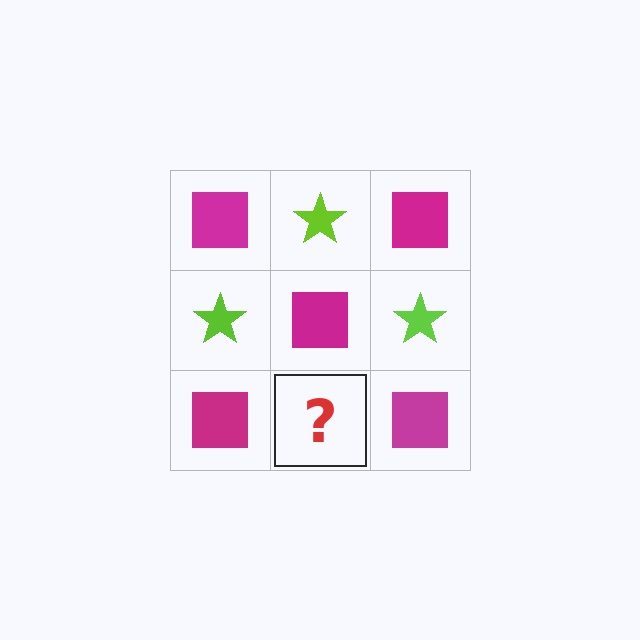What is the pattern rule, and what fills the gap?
The rule is that it alternates magenta square and lime star in a checkerboard pattern. The gap should be filled with a lime star.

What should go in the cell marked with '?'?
The missing cell should contain a lime star.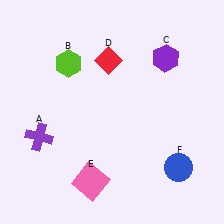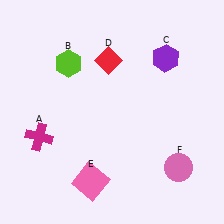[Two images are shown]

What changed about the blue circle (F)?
In Image 1, F is blue. In Image 2, it changed to pink.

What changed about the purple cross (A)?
In Image 1, A is purple. In Image 2, it changed to magenta.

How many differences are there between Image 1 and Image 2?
There are 2 differences between the two images.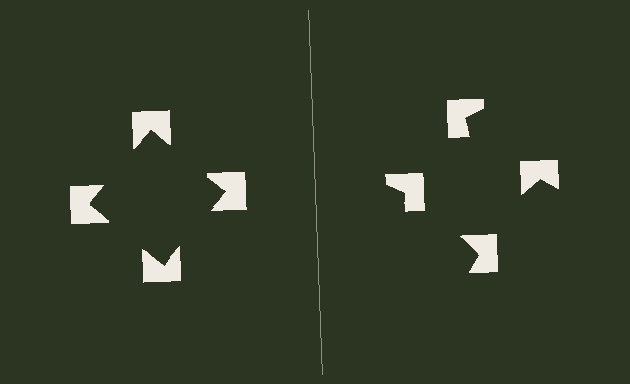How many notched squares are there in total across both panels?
8 — 4 on each side.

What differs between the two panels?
The notched squares are positioned identically on both sides; only the wedge orientations differ. On the left they align to a square; on the right they are misaligned.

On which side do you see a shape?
An illusory square appears on the left side. On the right side the wedge cuts are rotated, so no coherent shape forms.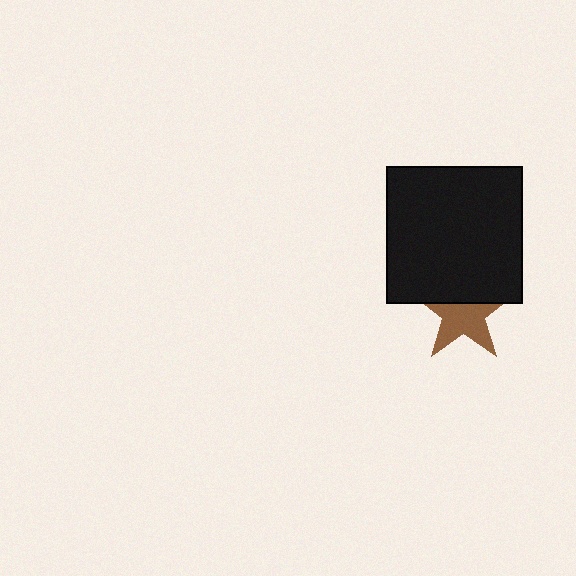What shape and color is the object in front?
The object in front is a black square.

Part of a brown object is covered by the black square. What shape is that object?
It is a star.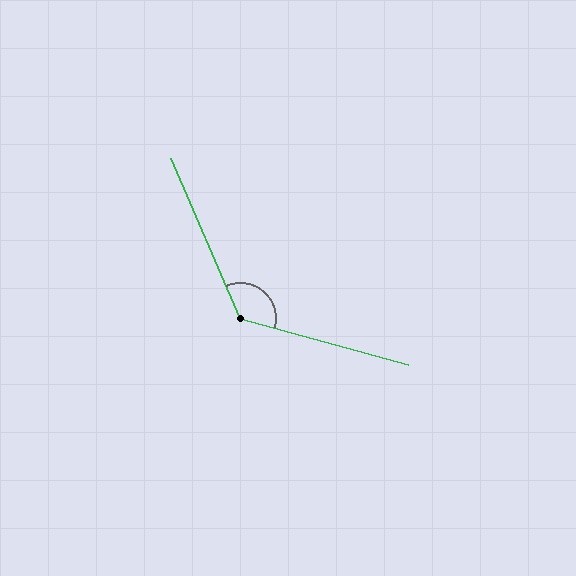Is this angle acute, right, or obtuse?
It is obtuse.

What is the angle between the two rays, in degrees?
Approximately 129 degrees.